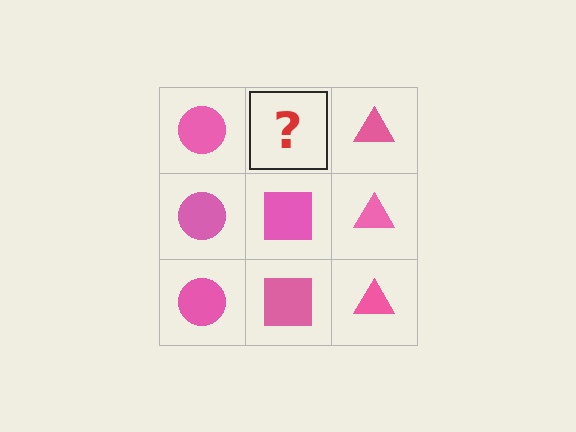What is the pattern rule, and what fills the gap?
The rule is that each column has a consistent shape. The gap should be filled with a pink square.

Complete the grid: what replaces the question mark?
The question mark should be replaced with a pink square.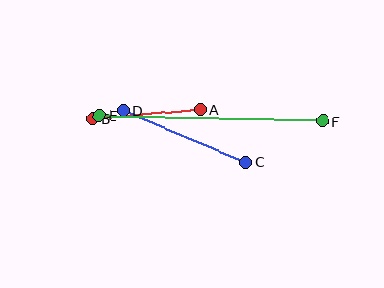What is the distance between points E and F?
The distance is approximately 223 pixels.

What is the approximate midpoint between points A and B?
The midpoint is at approximately (146, 114) pixels.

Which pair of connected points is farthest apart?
Points E and F are farthest apart.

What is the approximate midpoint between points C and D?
The midpoint is at approximately (184, 136) pixels.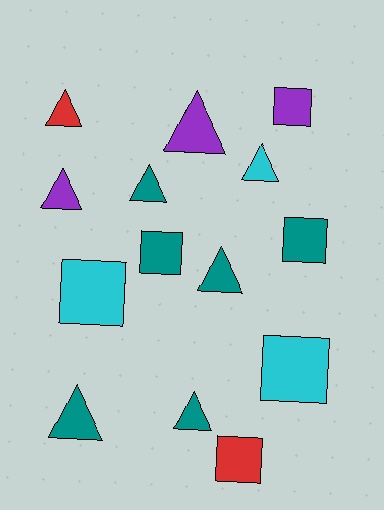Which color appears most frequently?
Teal, with 6 objects.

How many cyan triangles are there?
There is 1 cyan triangle.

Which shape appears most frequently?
Triangle, with 8 objects.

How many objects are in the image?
There are 14 objects.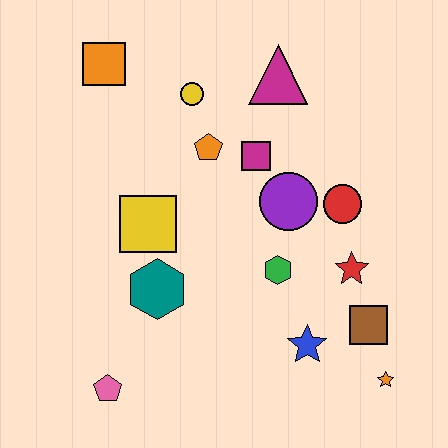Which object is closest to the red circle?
The purple circle is closest to the red circle.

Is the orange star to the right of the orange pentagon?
Yes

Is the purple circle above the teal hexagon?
Yes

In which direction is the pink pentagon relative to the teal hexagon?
The pink pentagon is below the teal hexagon.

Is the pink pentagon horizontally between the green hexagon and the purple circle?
No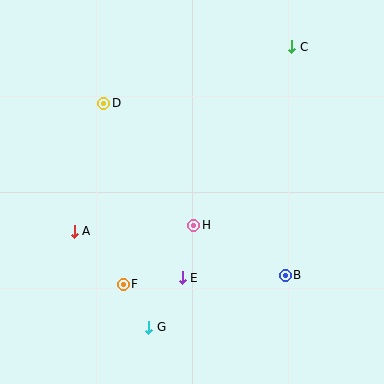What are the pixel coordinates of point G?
Point G is at (149, 327).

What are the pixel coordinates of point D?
Point D is at (104, 103).